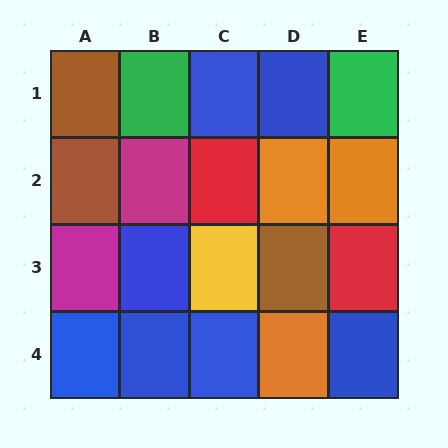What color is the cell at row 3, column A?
Magenta.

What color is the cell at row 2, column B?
Magenta.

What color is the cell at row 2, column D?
Orange.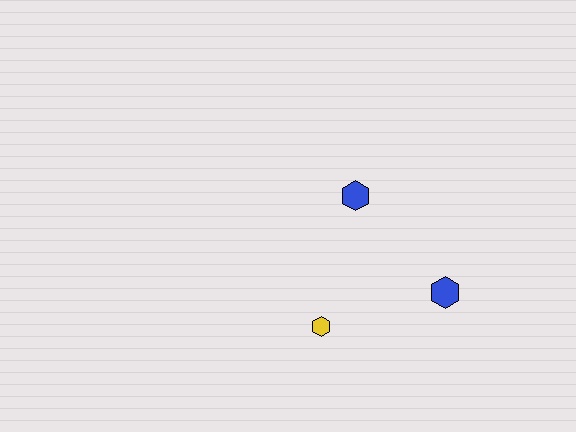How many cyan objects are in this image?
There are no cyan objects.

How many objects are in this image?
There are 3 objects.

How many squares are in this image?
There are no squares.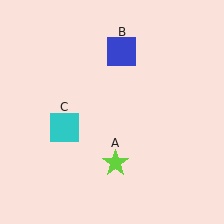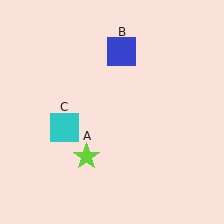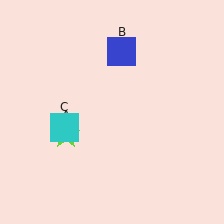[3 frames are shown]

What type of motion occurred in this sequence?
The lime star (object A) rotated clockwise around the center of the scene.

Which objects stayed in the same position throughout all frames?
Blue square (object B) and cyan square (object C) remained stationary.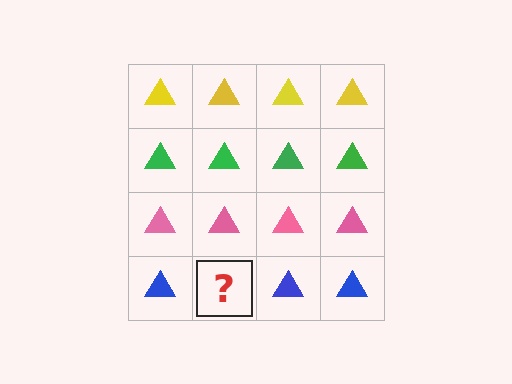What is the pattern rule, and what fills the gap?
The rule is that each row has a consistent color. The gap should be filled with a blue triangle.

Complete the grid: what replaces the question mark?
The question mark should be replaced with a blue triangle.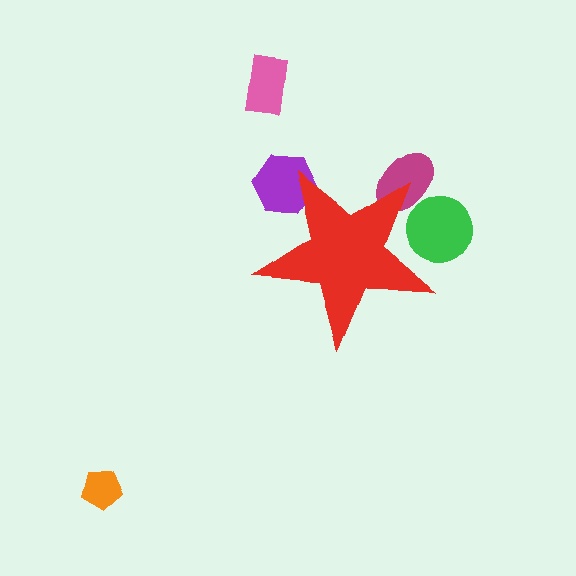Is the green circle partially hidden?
Yes, the green circle is partially hidden behind the red star.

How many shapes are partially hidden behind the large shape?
3 shapes are partially hidden.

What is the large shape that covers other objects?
A red star.